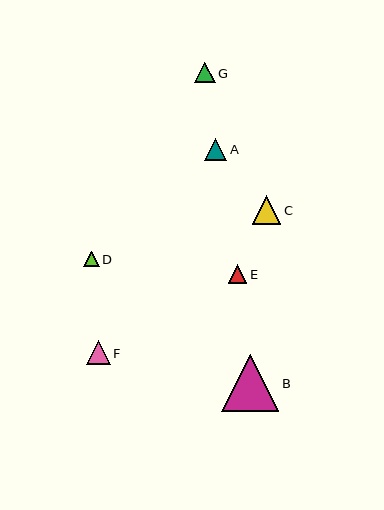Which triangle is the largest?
Triangle B is the largest with a size of approximately 57 pixels.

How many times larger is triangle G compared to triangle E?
Triangle G is approximately 1.1 times the size of triangle E.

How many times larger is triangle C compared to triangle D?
Triangle C is approximately 1.8 times the size of triangle D.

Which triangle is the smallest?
Triangle D is the smallest with a size of approximately 15 pixels.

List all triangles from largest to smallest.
From largest to smallest: B, C, F, A, G, E, D.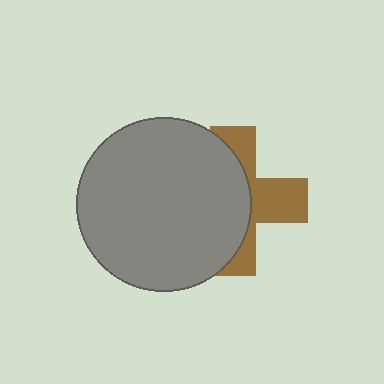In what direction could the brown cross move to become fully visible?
The brown cross could move right. That would shift it out from behind the gray circle entirely.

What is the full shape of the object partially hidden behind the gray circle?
The partially hidden object is a brown cross.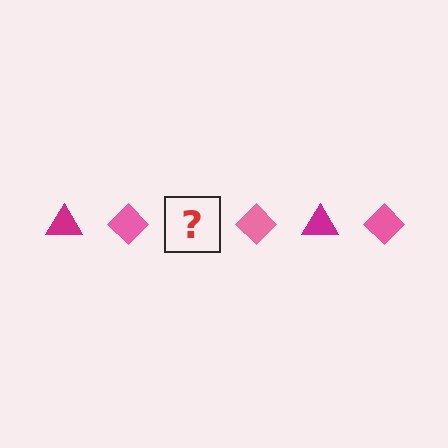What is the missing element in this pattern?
The missing element is a magenta triangle.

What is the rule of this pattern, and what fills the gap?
The rule is that the pattern alternates between magenta triangle and pink diamond. The gap should be filled with a magenta triangle.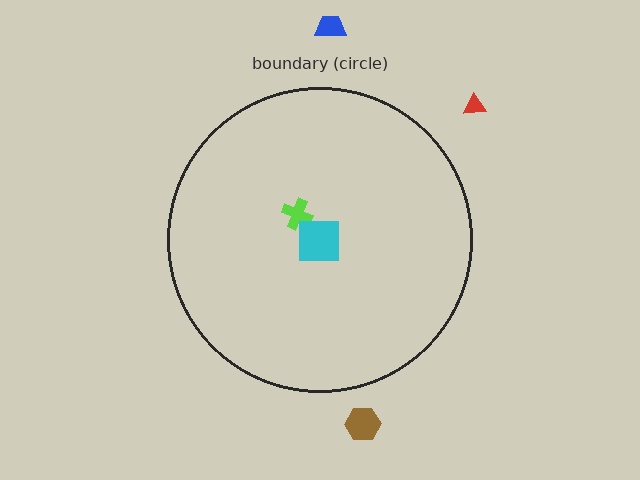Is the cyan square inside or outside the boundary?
Inside.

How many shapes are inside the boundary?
2 inside, 3 outside.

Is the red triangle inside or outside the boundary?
Outside.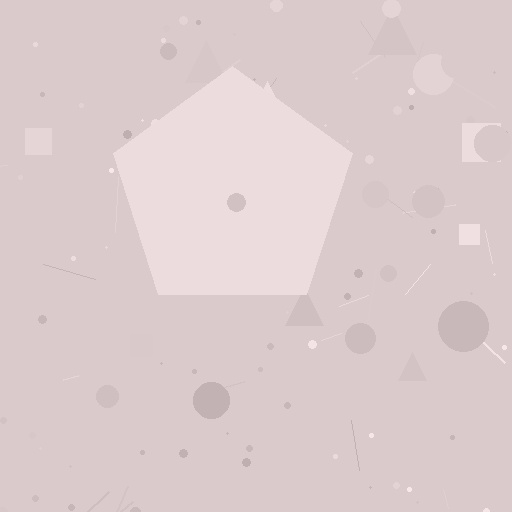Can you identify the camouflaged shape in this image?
The camouflaged shape is a pentagon.